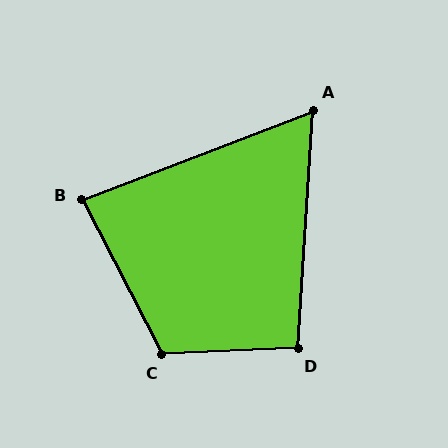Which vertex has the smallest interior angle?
A, at approximately 65 degrees.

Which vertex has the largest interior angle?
C, at approximately 115 degrees.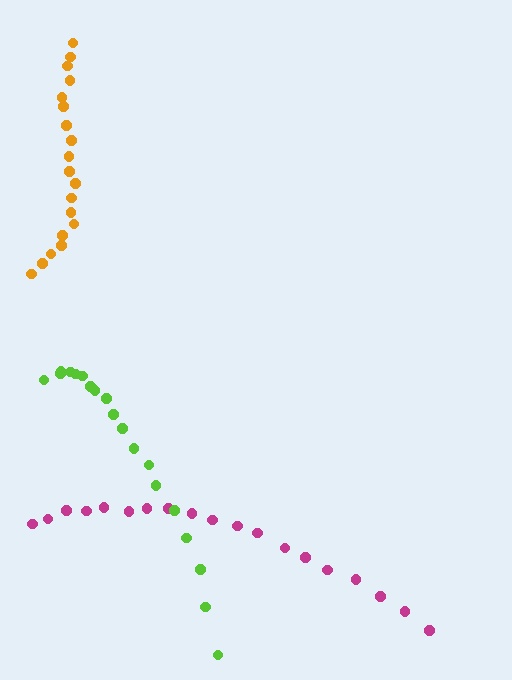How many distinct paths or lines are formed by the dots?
There are 3 distinct paths.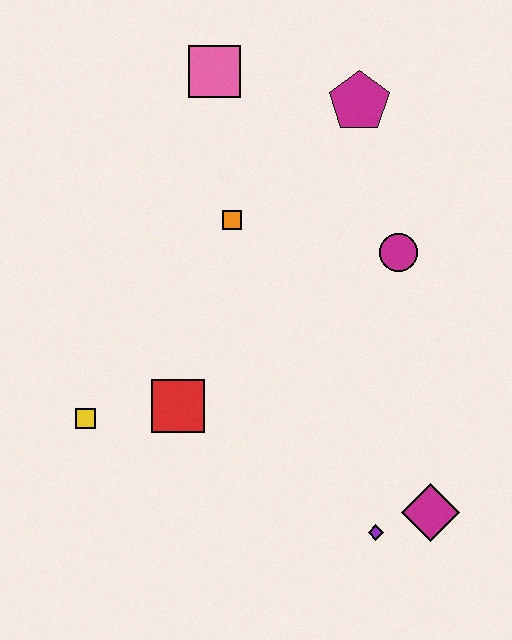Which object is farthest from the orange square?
The magenta diamond is farthest from the orange square.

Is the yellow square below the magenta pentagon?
Yes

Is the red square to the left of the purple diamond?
Yes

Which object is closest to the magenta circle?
The magenta pentagon is closest to the magenta circle.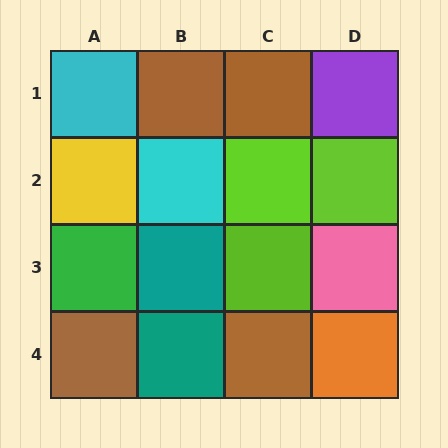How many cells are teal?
2 cells are teal.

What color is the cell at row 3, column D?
Pink.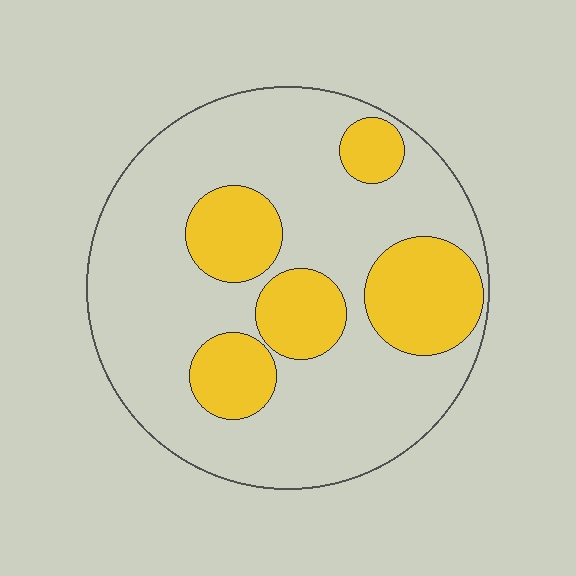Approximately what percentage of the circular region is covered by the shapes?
Approximately 25%.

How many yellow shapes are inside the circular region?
5.